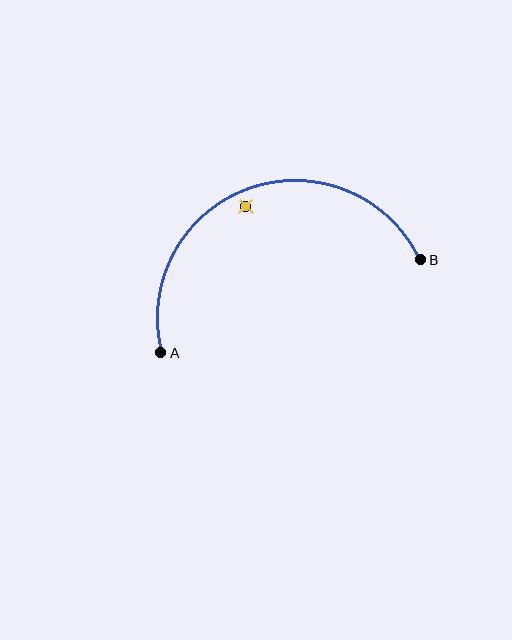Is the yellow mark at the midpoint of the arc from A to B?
No — the yellow mark does not lie on the arc at all. It sits slightly inside the curve.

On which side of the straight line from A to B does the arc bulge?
The arc bulges above the straight line connecting A and B.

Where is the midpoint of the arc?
The arc midpoint is the point on the curve farthest from the straight line joining A and B. It sits above that line.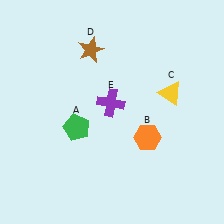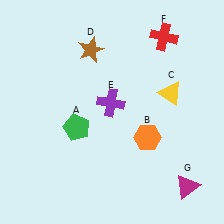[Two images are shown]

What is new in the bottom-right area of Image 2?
A magenta triangle (G) was added in the bottom-right area of Image 2.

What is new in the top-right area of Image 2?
A red cross (F) was added in the top-right area of Image 2.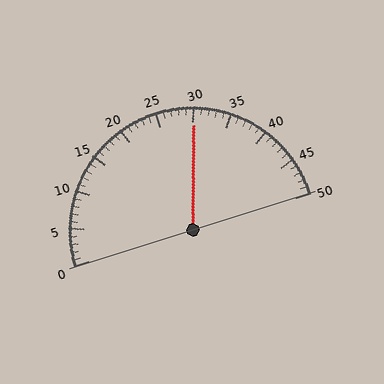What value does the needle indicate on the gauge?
The needle indicates approximately 30.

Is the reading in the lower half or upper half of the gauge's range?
The reading is in the upper half of the range (0 to 50).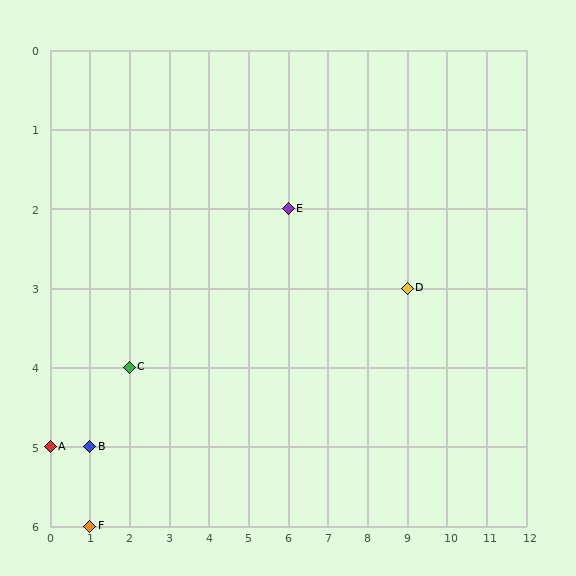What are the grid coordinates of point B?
Point B is at grid coordinates (1, 5).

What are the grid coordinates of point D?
Point D is at grid coordinates (9, 3).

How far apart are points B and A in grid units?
Points B and A are 1 column apart.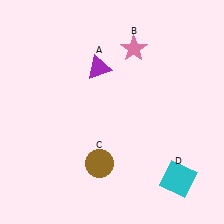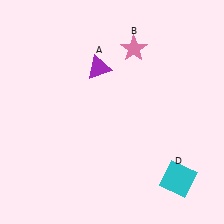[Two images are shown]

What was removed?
The brown circle (C) was removed in Image 2.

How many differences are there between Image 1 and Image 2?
There is 1 difference between the two images.